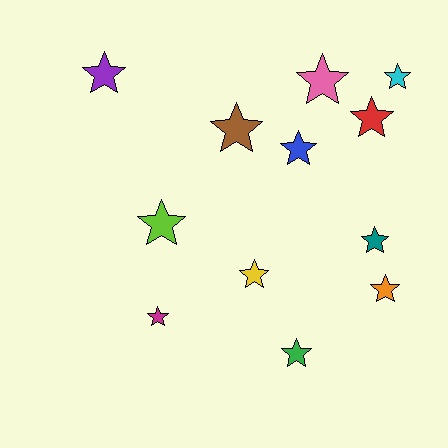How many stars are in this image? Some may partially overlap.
There are 12 stars.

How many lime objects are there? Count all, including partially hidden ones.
There is 1 lime object.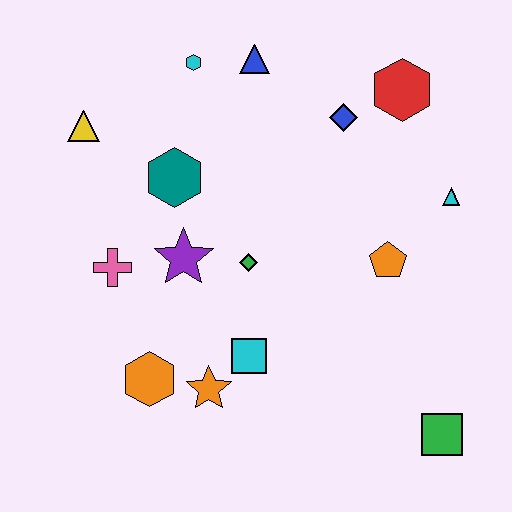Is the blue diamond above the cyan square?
Yes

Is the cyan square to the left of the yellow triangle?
No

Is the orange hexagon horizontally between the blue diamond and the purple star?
No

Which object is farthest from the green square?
The yellow triangle is farthest from the green square.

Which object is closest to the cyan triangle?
The orange pentagon is closest to the cyan triangle.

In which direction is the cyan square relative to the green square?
The cyan square is to the left of the green square.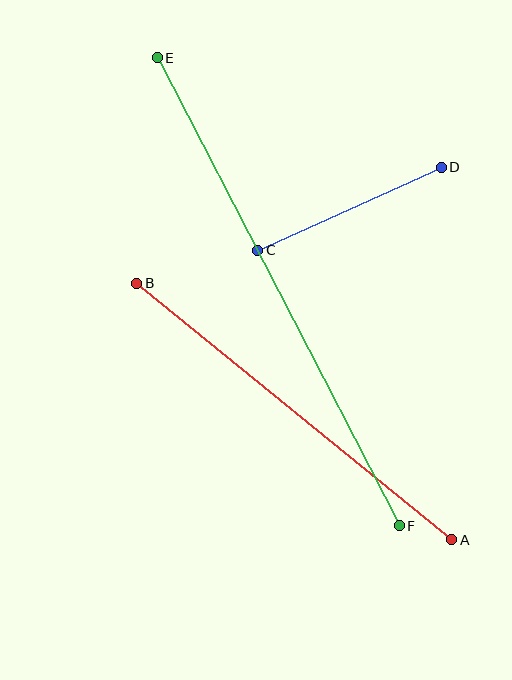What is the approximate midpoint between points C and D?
The midpoint is at approximately (350, 209) pixels.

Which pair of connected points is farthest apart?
Points E and F are farthest apart.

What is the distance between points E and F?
The distance is approximately 527 pixels.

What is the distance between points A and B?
The distance is approximately 406 pixels.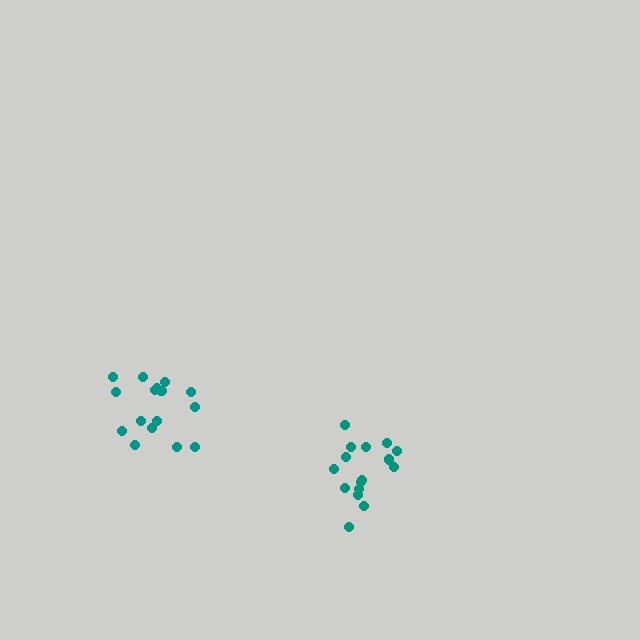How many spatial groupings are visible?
There are 2 spatial groupings.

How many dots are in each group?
Group 1: 16 dots, Group 2: 16 dots (32 total).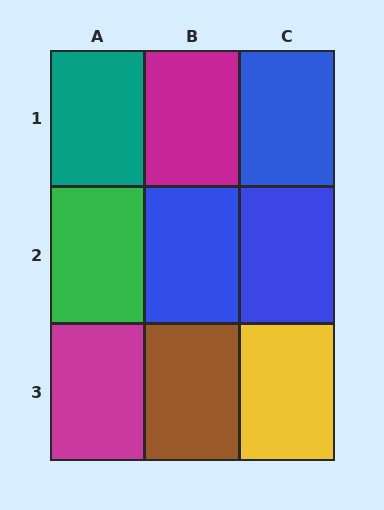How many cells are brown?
1 cell is brown.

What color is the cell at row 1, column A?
Teal.